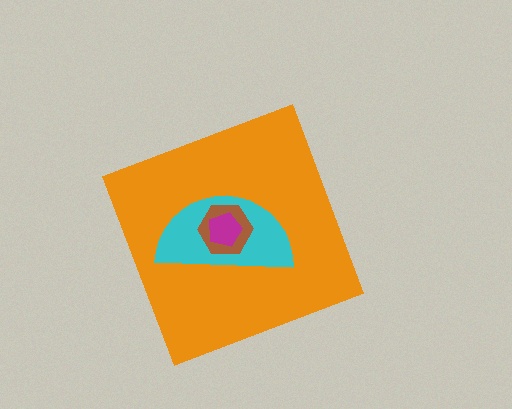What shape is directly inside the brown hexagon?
The magenta pentagon.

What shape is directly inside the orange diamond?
The cyan semicircle.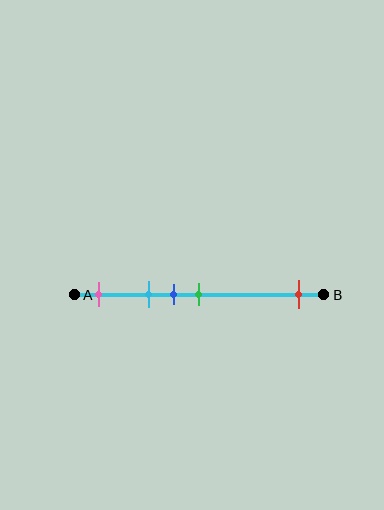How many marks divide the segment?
There are 5 marks dividing the segment.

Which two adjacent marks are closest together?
The blue and green marks are the closest adjacent pair.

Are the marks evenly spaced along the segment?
No, the marks are not evenly spaced.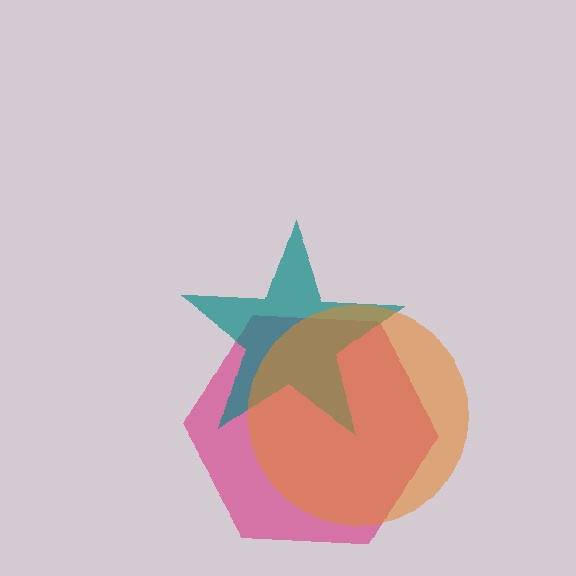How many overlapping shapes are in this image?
There are 3 overlapping shapes in the image.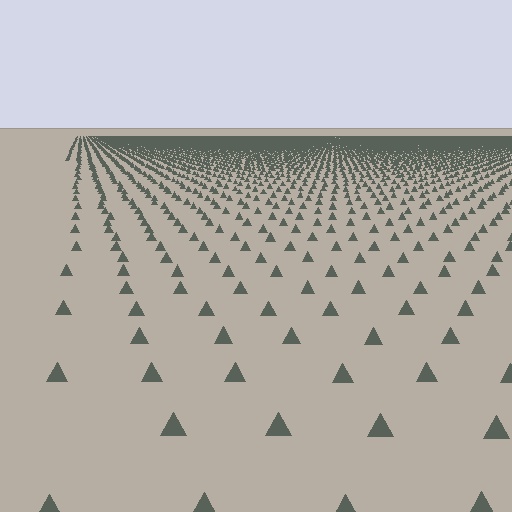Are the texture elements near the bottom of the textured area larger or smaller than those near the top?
Larger. Near the bottom, elements are closer to the viewer and appear at a bigger on-screen size.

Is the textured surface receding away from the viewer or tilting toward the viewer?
The surface is receding away from the viewer. Texture elements get smaller and denser toward the top.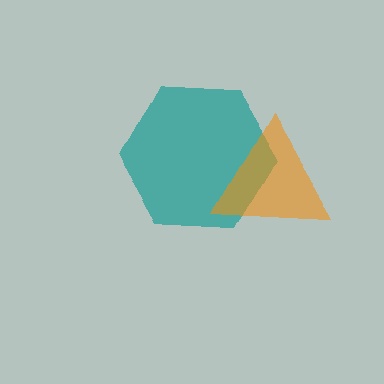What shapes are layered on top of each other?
The layered shapes are: a teal hexagon, an orange triangle.